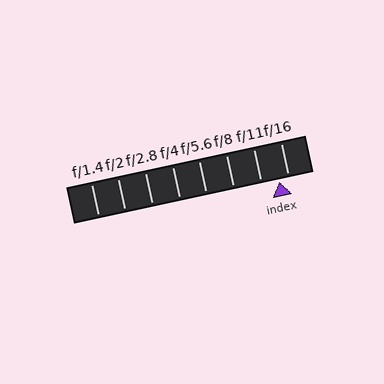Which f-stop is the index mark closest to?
The index mark is closest to f/16.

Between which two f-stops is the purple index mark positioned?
The index mark is between f/11 and f/16.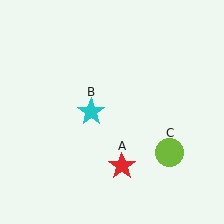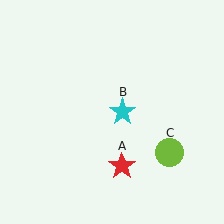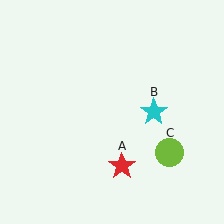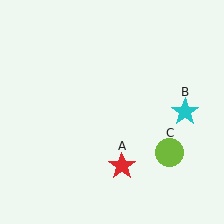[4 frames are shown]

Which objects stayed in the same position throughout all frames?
Red star (object A) and lime circle (object C) remained stationary.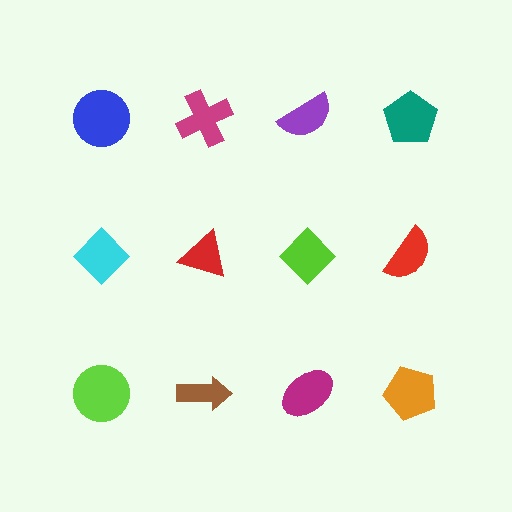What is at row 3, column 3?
A magenta ellipse.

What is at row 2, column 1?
A cyan diamond.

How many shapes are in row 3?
4 shapes.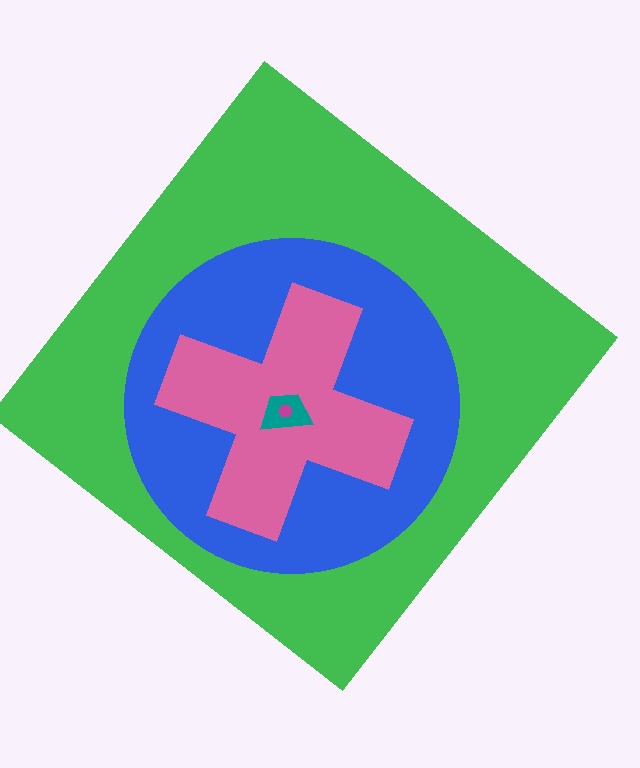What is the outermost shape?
The green diamond.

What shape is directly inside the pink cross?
The teal trapezoid.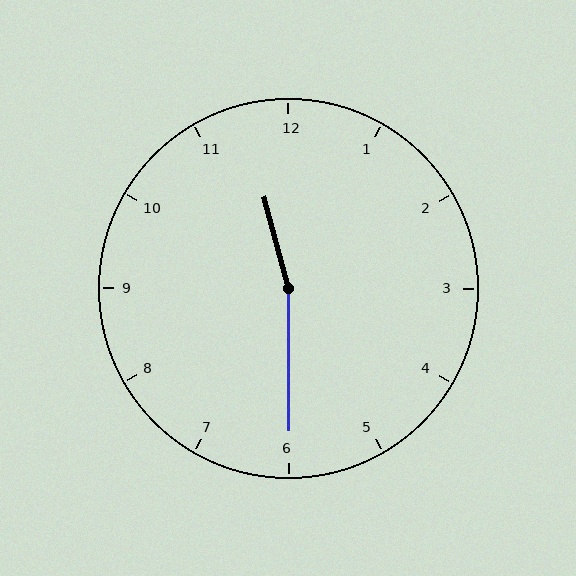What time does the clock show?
11:30.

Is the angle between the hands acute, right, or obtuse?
It is obtuse.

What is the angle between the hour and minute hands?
Approximately 165 degrees.